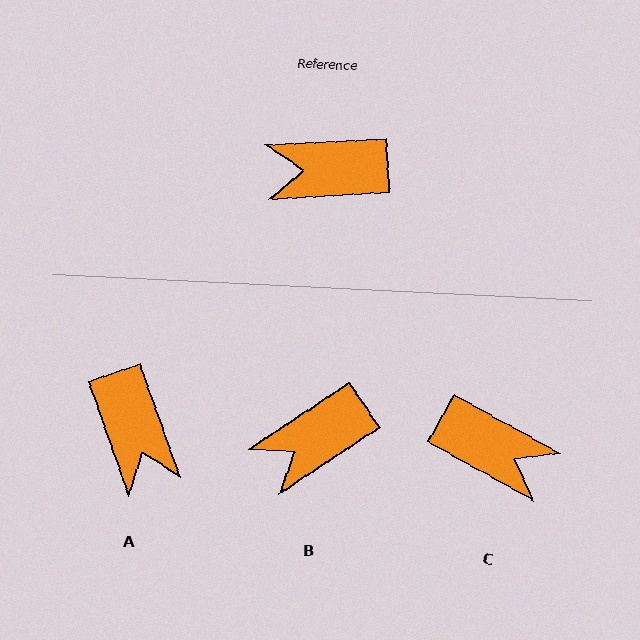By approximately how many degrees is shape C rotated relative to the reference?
Approximately 147 degrees counter-clockwise.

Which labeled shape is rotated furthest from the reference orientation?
C, about 147 degrees away.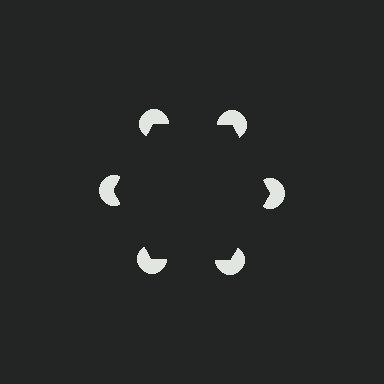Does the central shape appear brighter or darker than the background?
It typically appears slightly darker than the background, even though no actual brightness change is drawn.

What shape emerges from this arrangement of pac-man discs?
An illusory hexagon — its edges are inferred from the aligned wedge cuts in the pac-man discs, not physically drawn.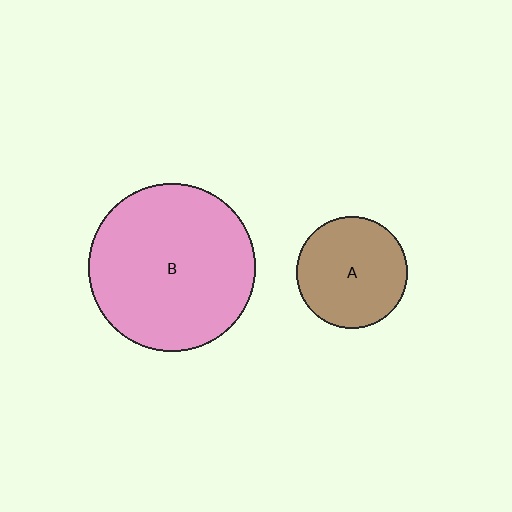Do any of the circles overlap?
No, none of the circles overlap.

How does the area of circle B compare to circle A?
Approximately 2.3 times.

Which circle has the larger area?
Circle B (pink).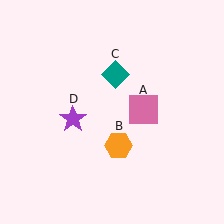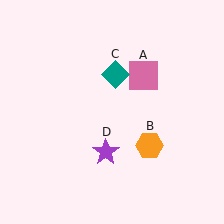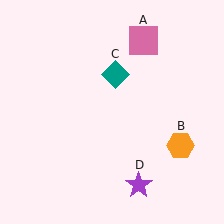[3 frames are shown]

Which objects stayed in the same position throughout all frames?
Teal diamond (object C) remained stationary.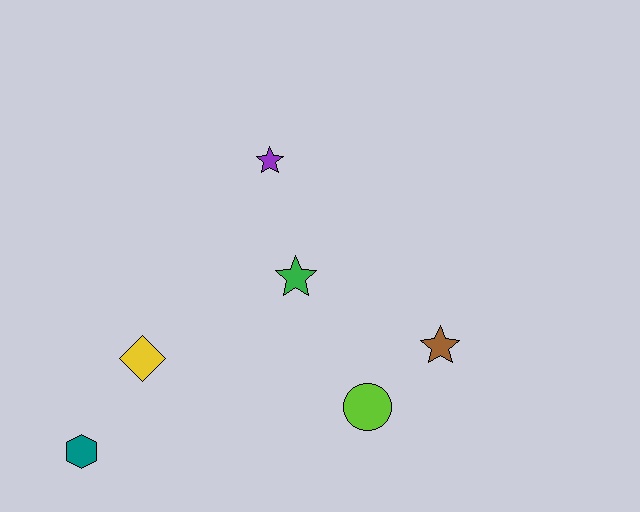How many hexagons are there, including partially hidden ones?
There is 1 hexagon.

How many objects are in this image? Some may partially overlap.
There are 6 objects.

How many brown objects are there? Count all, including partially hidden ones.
There is 1 brown object.